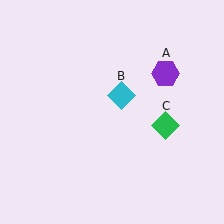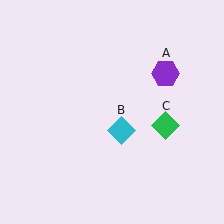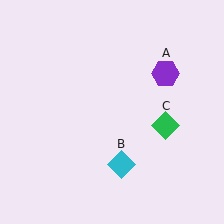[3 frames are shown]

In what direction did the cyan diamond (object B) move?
The cyan diamond (object B) moved down.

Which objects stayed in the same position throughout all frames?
Purple hexagon (object A) and green diamond (object C) remained stationary.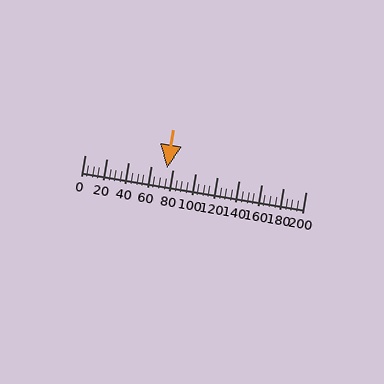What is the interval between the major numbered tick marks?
The major tick marks are spaced 20 units apart.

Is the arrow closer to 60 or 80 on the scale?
The arrow is closer to 80.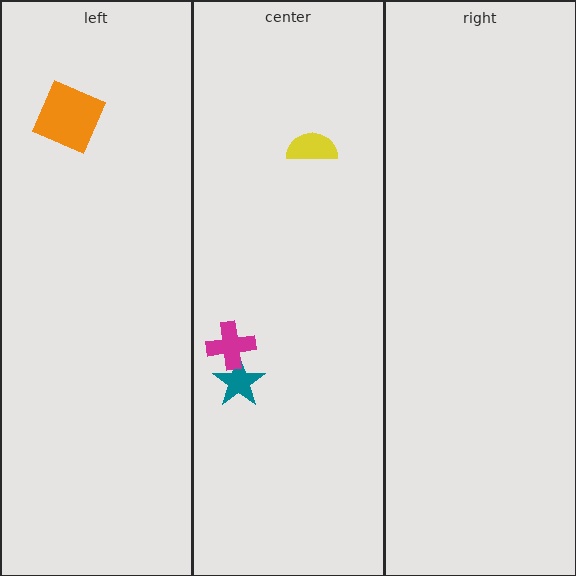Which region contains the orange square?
The left region.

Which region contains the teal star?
The center region.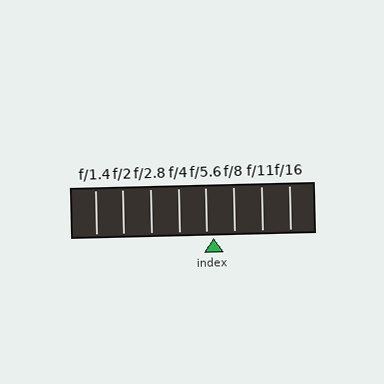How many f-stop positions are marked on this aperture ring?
There are 8 f-stop positions marked.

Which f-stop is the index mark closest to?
The index mark is closest to f/5.6.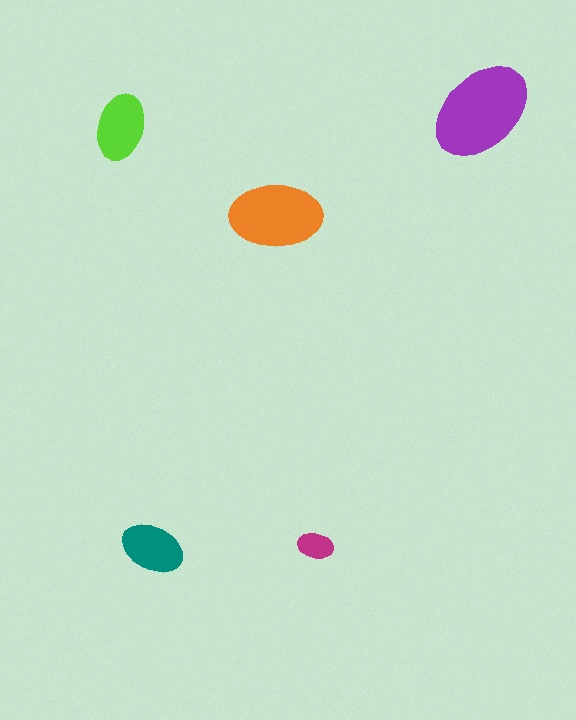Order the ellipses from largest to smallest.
the purple one, the orange one, the lime one, the teal one, the magenta one.